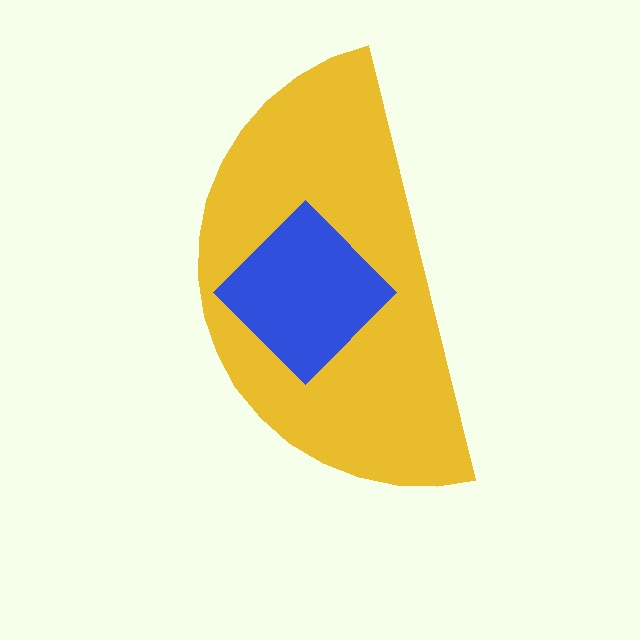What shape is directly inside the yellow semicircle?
The blue diamond.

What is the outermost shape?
The yellow semicircle.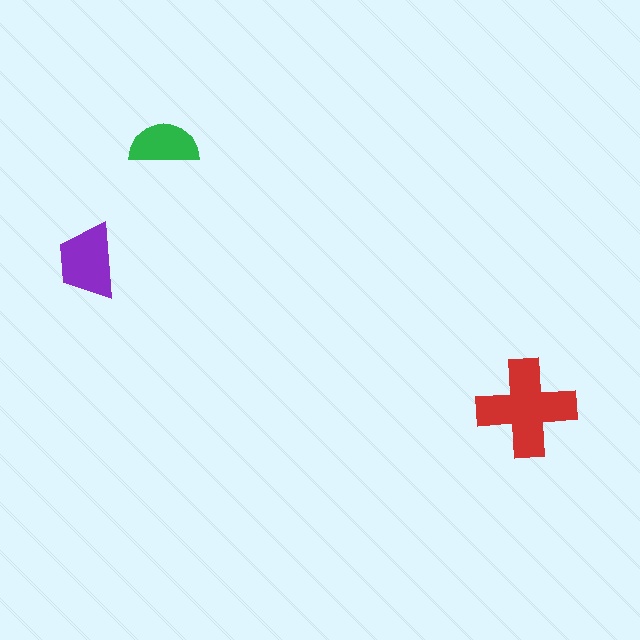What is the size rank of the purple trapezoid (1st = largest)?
2nd.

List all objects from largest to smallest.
The red cross, the purple trapezoid, the green semicircle.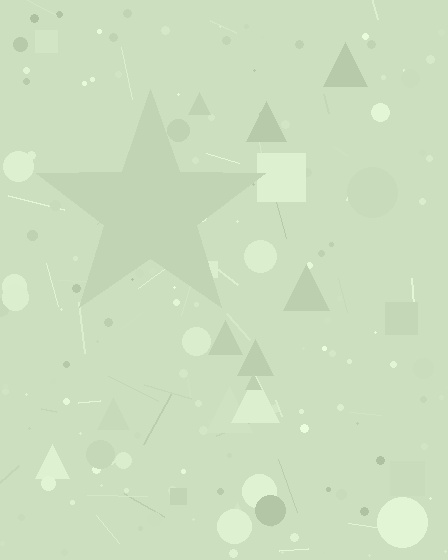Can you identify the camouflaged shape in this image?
The camouflaged shape is a star.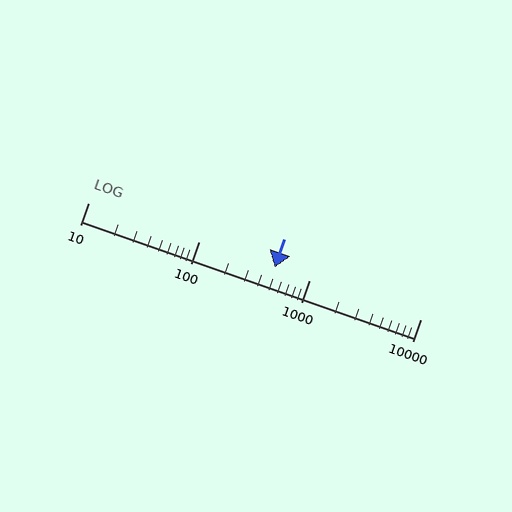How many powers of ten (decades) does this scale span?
The scale spans 3 decades, from 10 to 10000.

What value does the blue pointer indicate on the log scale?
The pointer indicates approximately 480.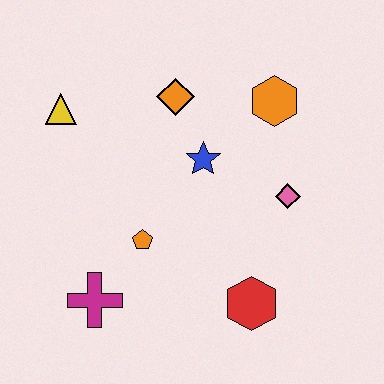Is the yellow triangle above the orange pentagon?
Yes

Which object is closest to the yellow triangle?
The orange diamond is closest to the yellow triangle.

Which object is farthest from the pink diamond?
The yellow triangle is farthest from the pink diamond.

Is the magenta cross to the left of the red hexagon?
Yes